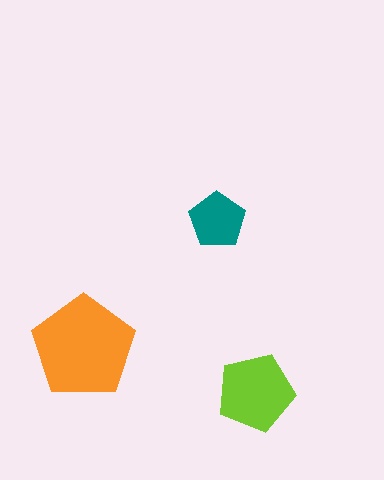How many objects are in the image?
There are 3 objects in the image.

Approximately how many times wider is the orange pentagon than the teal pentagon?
About 2 times wider.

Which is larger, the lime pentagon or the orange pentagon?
The orange one.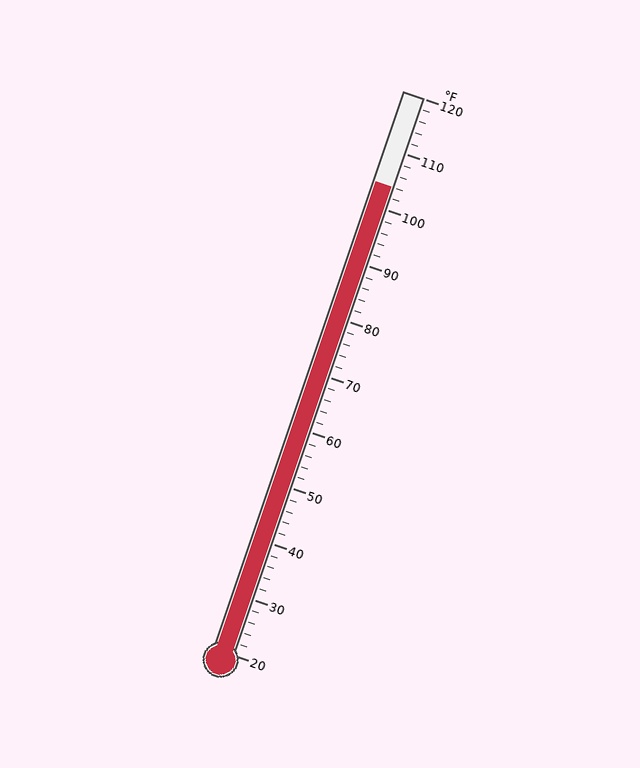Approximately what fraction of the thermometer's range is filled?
The thermometer is filled to approximately 85% of its range.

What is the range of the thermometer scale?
The thermometer scale ranges from 20°F to 120°F.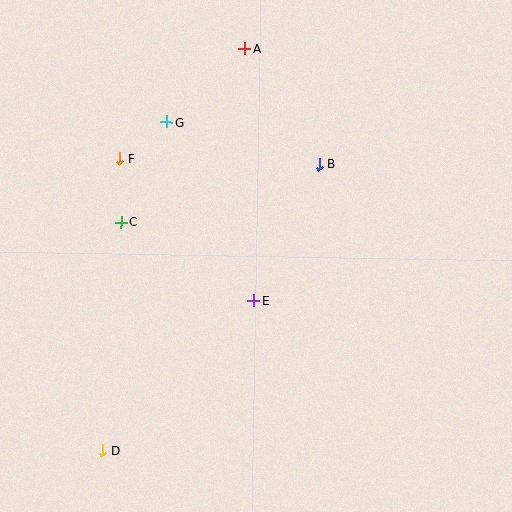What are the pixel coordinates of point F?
Point F is at (120, 158).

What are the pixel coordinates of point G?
Point G is at (167, 122).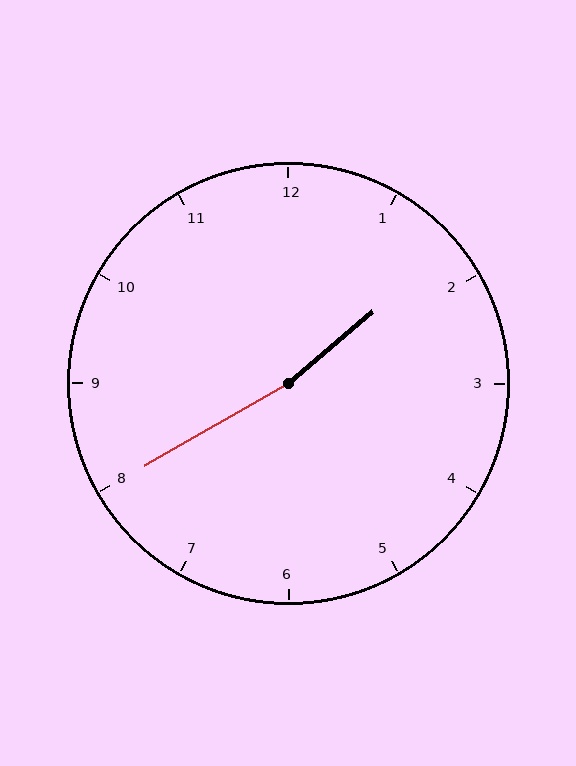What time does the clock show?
1:40.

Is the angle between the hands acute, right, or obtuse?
It is obtuse.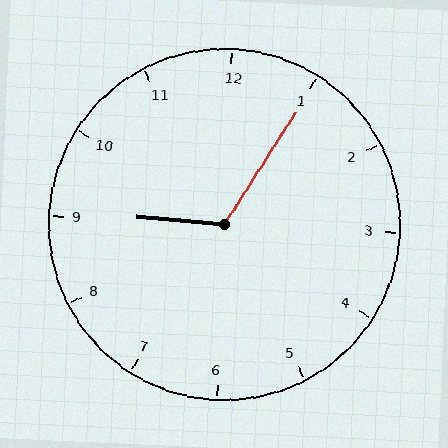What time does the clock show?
9:05.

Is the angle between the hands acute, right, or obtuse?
It is obtuse.